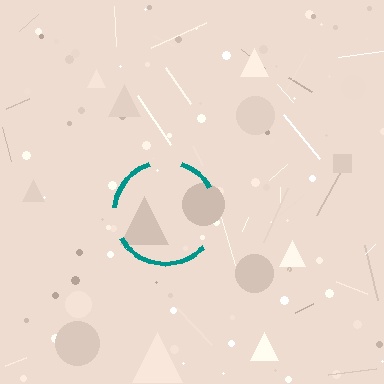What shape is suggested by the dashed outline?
The dashed outline suggests a circle.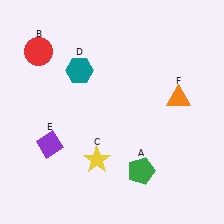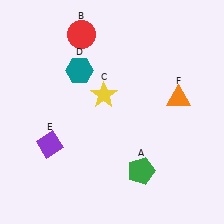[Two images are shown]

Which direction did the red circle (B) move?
The red circle (B) moved right.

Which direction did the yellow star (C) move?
The yellow star (C) moved up.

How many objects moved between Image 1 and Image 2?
2 objects moved between the two images.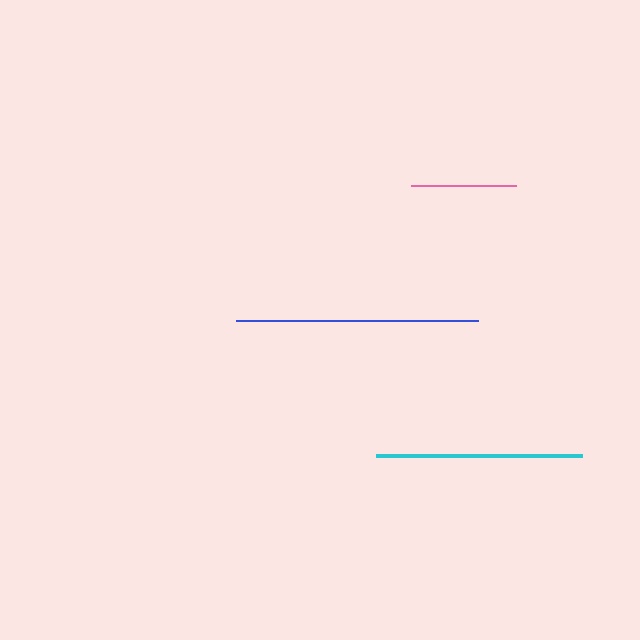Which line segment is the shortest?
The pink line is the shortest at approximately 105 pixels.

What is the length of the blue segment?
The blue segment is approximately 242 pixels long.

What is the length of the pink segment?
The pink segment is approximately 105 pixels long.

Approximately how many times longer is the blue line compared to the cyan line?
The blue line is approximately 1.2 times the length of the cyan line.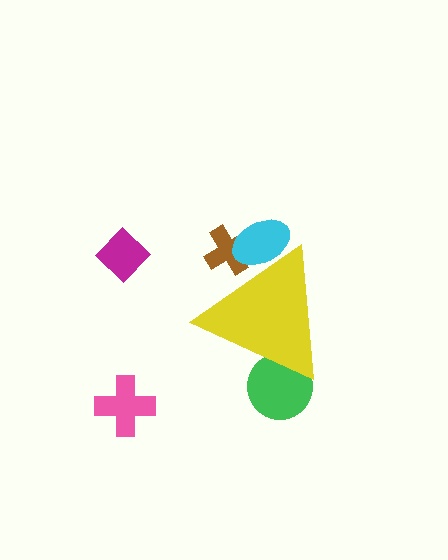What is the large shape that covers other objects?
A yellow triangle.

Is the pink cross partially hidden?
No, the pink cross is fully visible.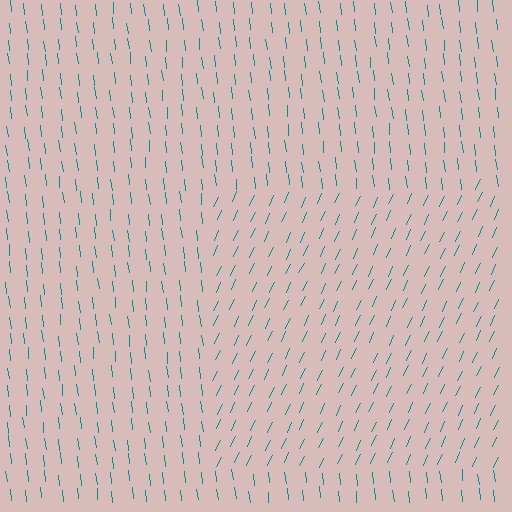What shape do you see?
I see a rectangle.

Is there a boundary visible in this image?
Yes, there is a texture boundary formed by a change in line orientation.